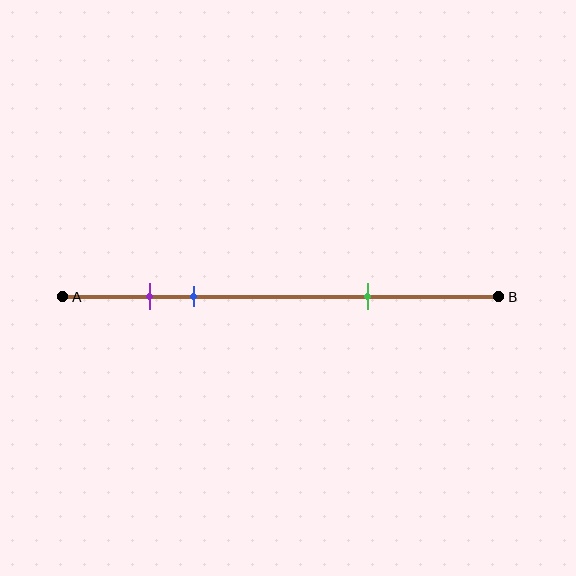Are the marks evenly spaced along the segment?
No, the marks are not evenly spaced.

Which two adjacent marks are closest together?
The purple and blue marks are the closest adjacent pair.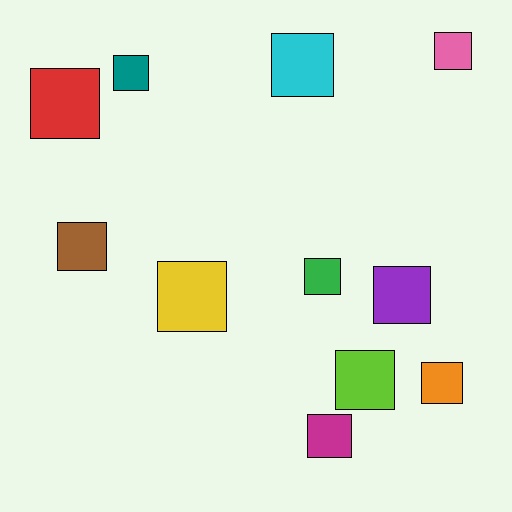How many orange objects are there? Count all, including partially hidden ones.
There is 1 orange object.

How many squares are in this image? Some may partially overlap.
There are 11 squares.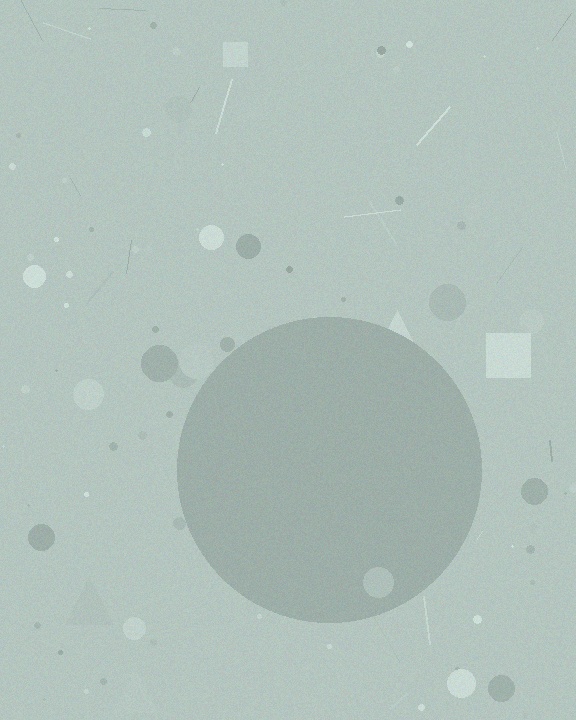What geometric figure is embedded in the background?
A circle is embedded in the background.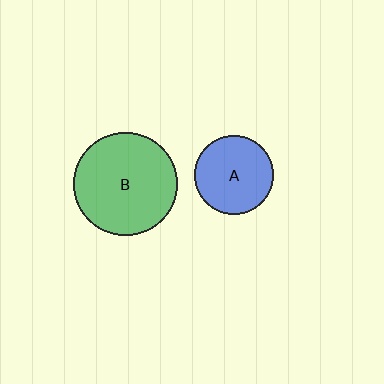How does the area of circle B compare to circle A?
Approximately 1.7 times.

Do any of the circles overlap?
No, none of the circles overlap.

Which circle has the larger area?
Circle B (green).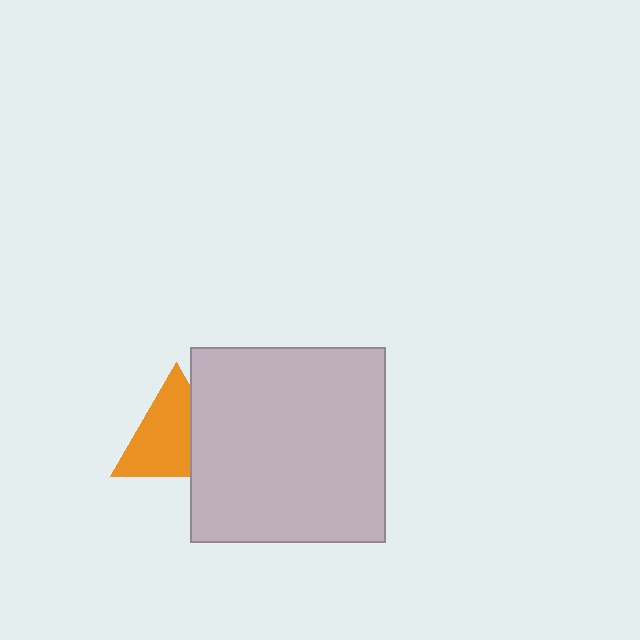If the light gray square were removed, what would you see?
You would see the complete orange triangle.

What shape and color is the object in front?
The object in front is a light gray square.